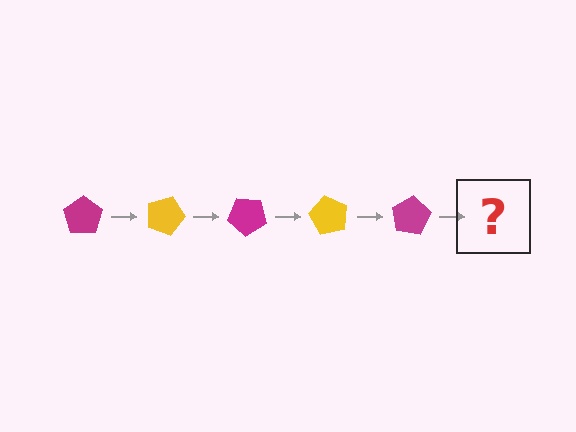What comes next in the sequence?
The next element should be a yellow pentagon, rotated 100 degrees from the start.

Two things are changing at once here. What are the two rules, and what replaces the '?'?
The two rules are that it rotates 20 degrees each step and the color cycles through magenta and yellow. The '?' should be a yellow pentagon, rotated 100 degrees from the start.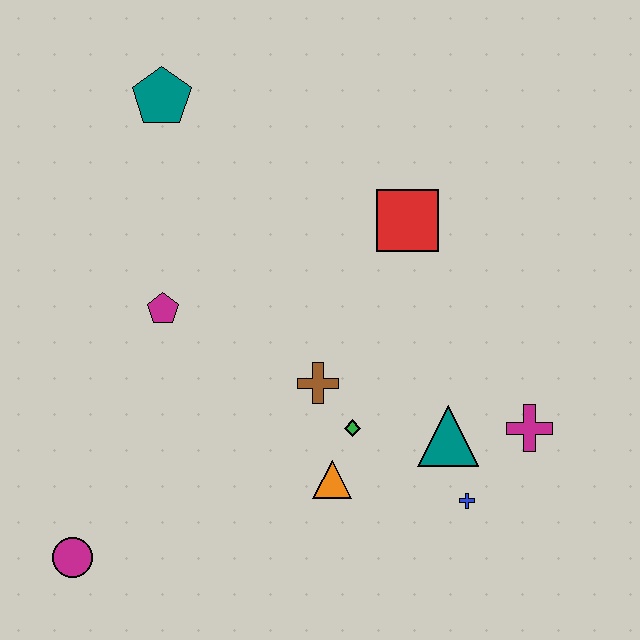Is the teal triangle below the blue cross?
No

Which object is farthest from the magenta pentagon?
The magenta cross is farthest from the magenta pentagon.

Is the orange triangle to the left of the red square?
Yes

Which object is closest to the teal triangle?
The blue cross is closest to the teal triangle.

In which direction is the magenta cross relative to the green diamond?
The magenta cross is to the right of the green diamond.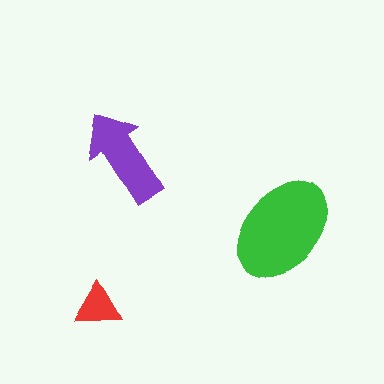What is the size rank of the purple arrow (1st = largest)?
2nd.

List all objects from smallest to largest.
The red triangle, the purple arrow, the green ellipse.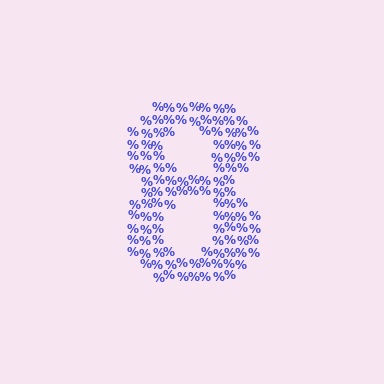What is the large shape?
The large shape is the digit 8.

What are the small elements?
The small elements are percent signs.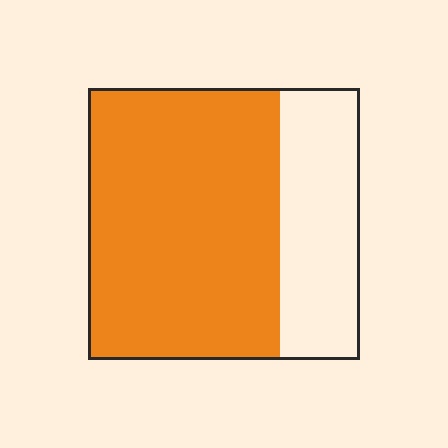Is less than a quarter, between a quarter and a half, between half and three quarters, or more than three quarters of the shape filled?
Between half and three quarters.